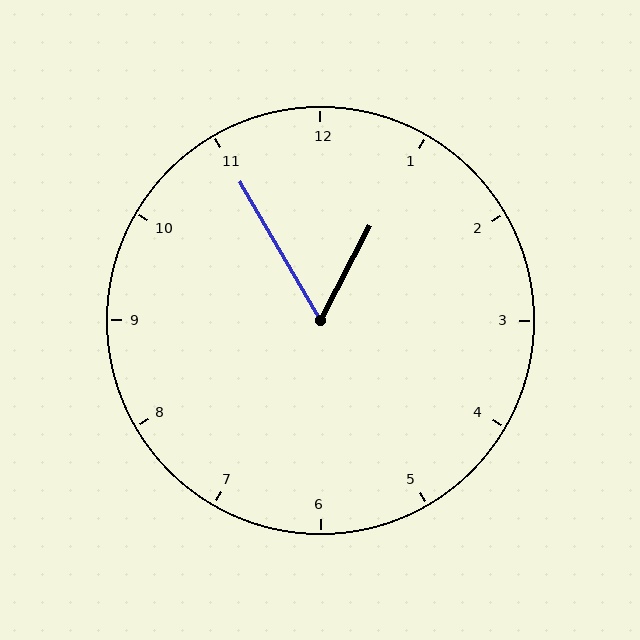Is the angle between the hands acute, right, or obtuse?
It is acute.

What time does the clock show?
12:55.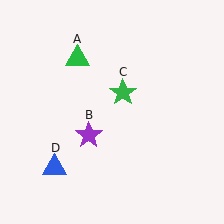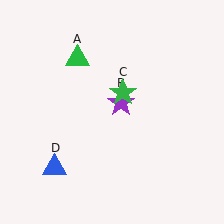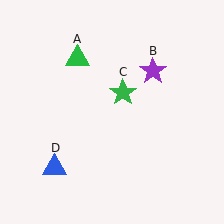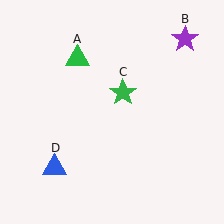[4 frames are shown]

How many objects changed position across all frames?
1 object changed position: purple star (object B).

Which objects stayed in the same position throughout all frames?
Green triangle (object A) and green star (object C) and blue triangle (object D) remained stationary.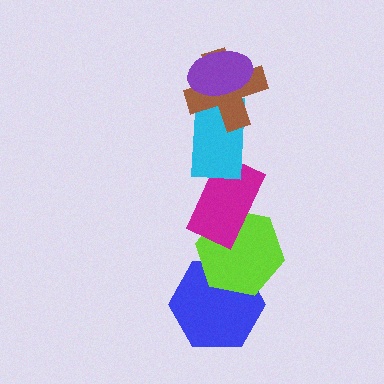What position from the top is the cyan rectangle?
The cyan rectangle is 3rd from the top.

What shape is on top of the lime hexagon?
The magenta rectangle is on top of the lime hexagon.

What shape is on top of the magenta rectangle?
The cyan rectangle is on top of the magenta rectangle.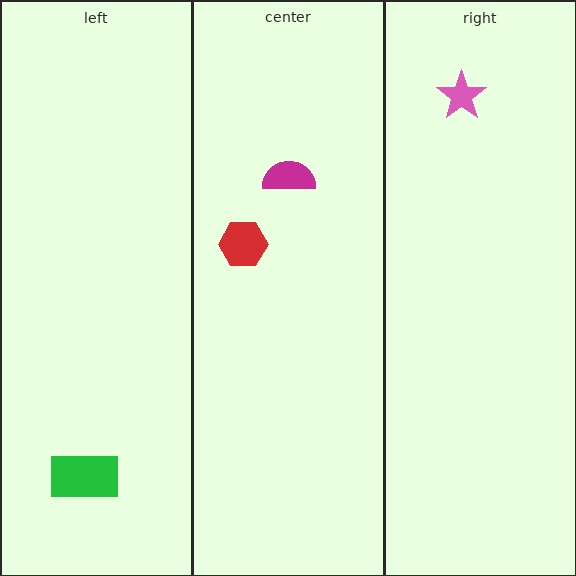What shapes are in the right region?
The pink star.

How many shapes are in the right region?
1.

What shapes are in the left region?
The green rectangle.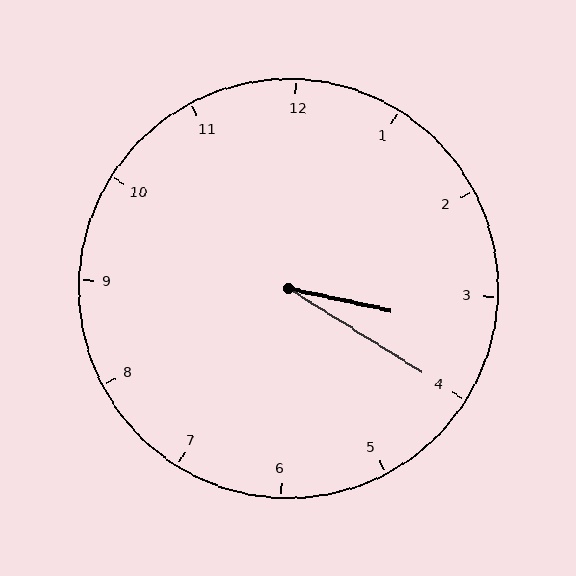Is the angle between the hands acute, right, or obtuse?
It is acute.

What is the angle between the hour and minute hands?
Approximately 20 degrees.